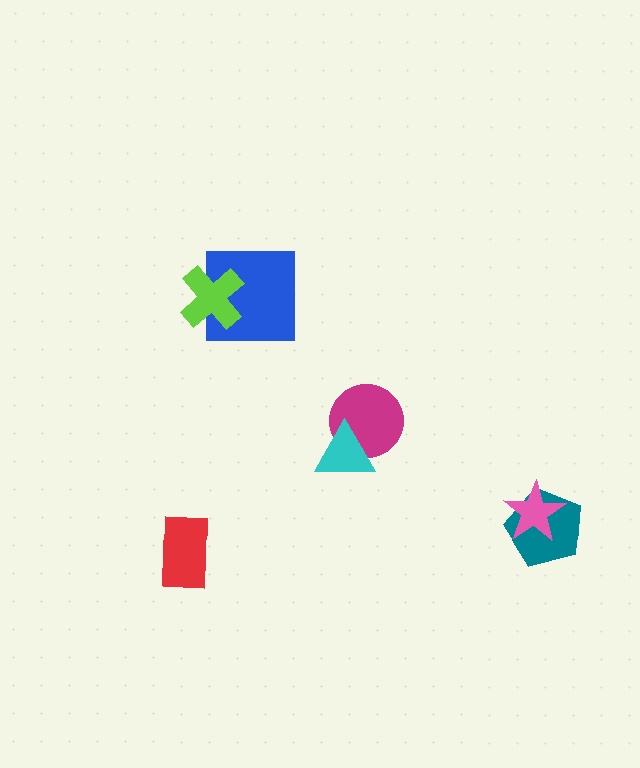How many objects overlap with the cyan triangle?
1 object overlaps with the cyan triangle.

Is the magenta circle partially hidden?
Yes, it is partially covered by another shape.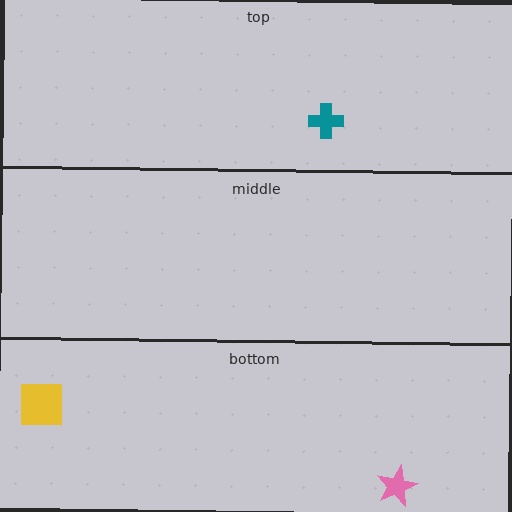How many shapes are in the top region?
1.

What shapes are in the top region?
The teal cross.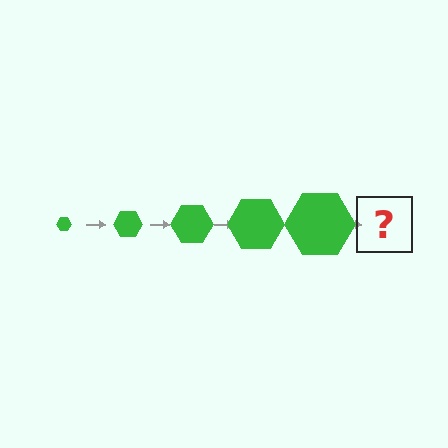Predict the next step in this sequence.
The next step is a green hexagon, larger than the previous one.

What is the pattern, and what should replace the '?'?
The pattern is that the hexagon gets progressively larger each step. The '?' should be a green hexagon, larger than the previous one.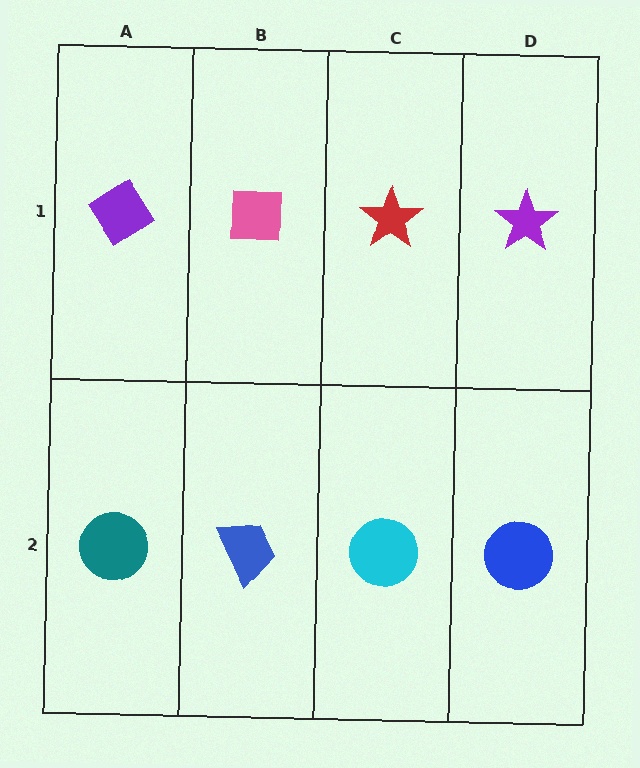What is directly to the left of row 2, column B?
A teal circle.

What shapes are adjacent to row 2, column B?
A pink square (row 1, column B), a teal circle (row 2, column A), a cyan circle (row 2, column C).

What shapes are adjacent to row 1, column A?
A teal circle (row 2, column A), a pink square (row 1, column B).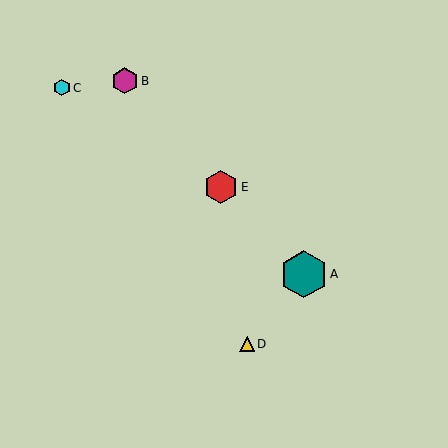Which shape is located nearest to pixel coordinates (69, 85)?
The cyan hexagon (labeled C) at (62, 88) is nearest to that location.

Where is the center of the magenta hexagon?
The center of the magenta hexagon is at (125, 81).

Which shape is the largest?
The teal hexagon (labeled A) is the largest.